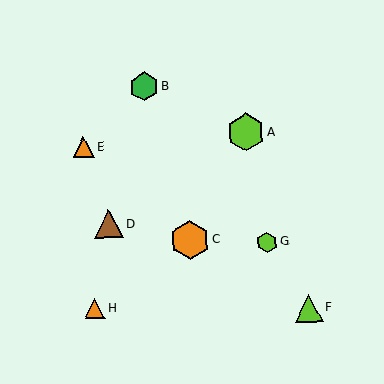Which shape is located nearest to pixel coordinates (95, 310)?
The orange triangle (labeled H) at (95, 308) is nearest to that location.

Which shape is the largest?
The orange hexagon (labeled C) is the largest.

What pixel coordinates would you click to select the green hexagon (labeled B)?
Click at (144, 86) to select the green hexagon B.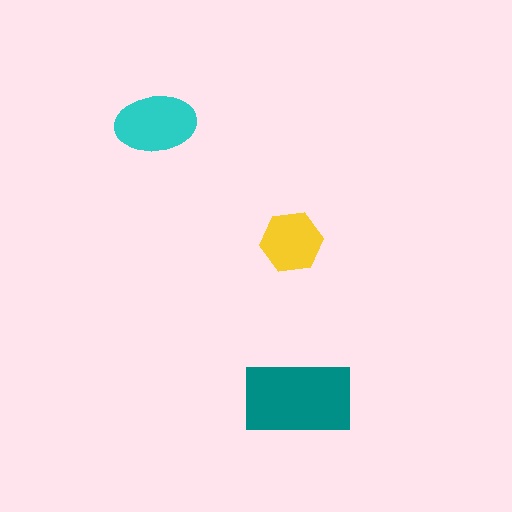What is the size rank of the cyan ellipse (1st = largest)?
2nd.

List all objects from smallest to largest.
The yellow hexagon, the cyan ellipse, the teal rectangle.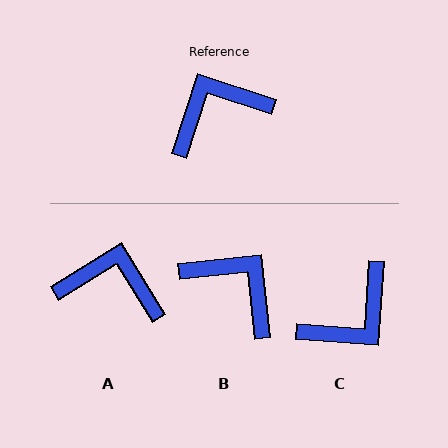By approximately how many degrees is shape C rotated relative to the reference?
Approximately 166 degrees clockwise.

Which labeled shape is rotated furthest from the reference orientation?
C, about 166 degrees away.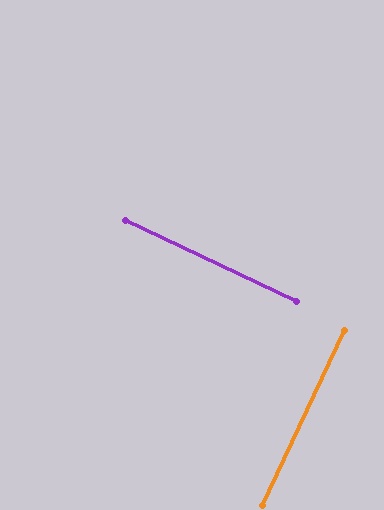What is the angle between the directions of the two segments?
Approximately 90 degrees.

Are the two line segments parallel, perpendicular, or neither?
Perpendicular — they meet at approximately 90°.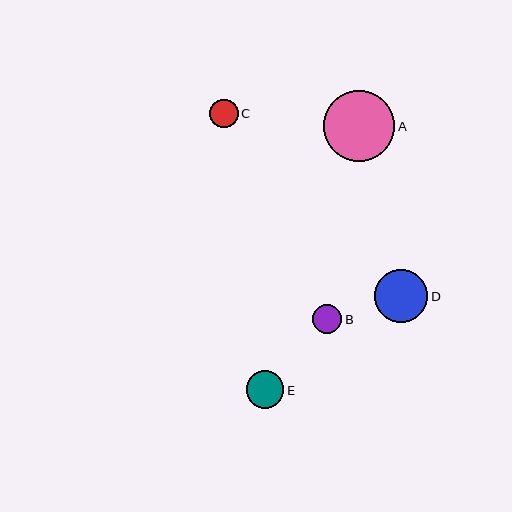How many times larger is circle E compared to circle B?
Circle E is approximately 1.3 times the size of circle B.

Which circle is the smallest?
Circle C is the smallest with a size of approximately 29 pixels.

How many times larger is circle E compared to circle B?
Circle E is approximately 1.3 times the size of circle B.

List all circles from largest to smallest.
From largest to smallest: A, D, E, B, C.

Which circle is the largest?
Circle A is the largest with a size of approximately 71 pixels.